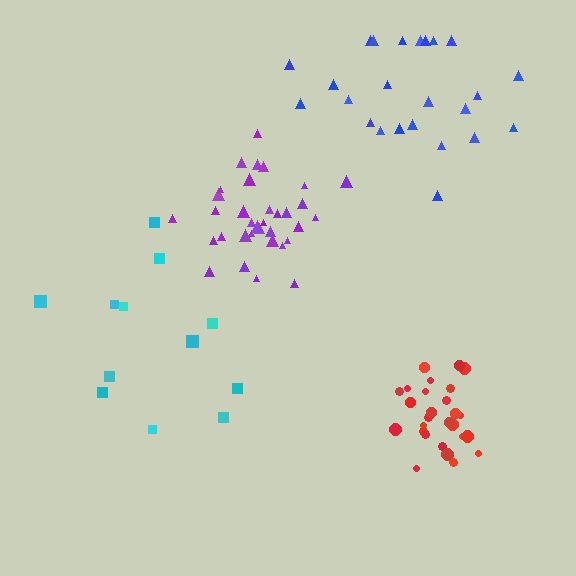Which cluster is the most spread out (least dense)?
Cyan.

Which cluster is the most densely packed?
Red.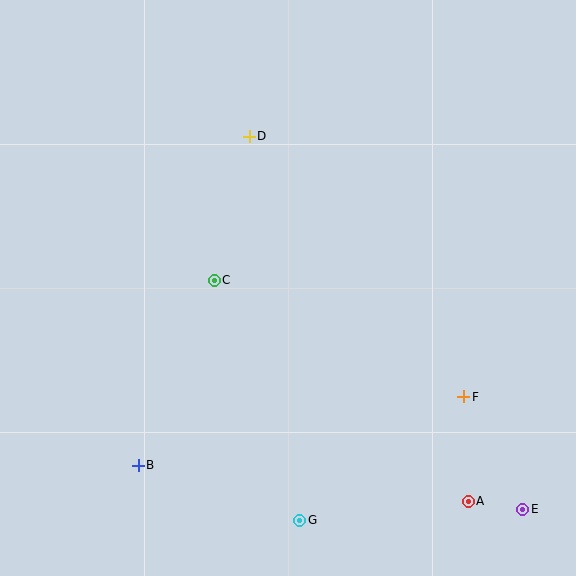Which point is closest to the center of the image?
Point C at (214, 280) is closest to the center.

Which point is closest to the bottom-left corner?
Point B is closest to the bottom-left corner.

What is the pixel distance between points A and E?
The distance between A and E is 55 pixels.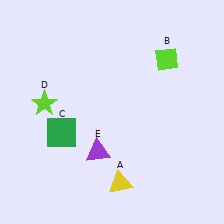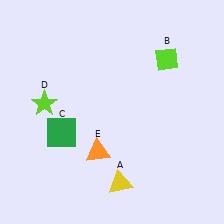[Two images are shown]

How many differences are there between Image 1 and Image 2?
There is 1 difference between the two images.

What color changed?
The triangle (E) changed from purple in Image 1 to orange in Image 2.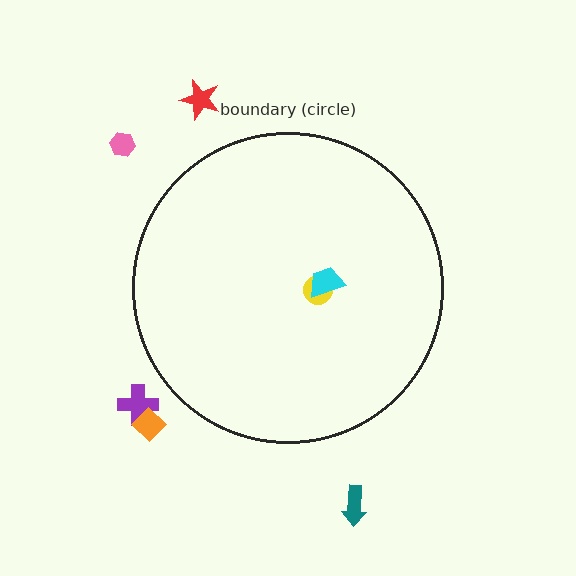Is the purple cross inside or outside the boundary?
Outside.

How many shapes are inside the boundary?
2 inside, 5 outside.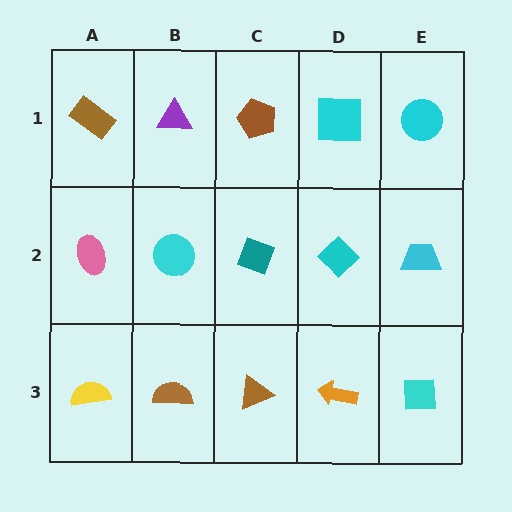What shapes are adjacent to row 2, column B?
A purple triangle (row 1, column B), a brown semicircle (row 3, column B), a pink ellipse (row 2, column A), a teal diamond (row 2, column C).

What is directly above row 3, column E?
A cyan trapezoid.